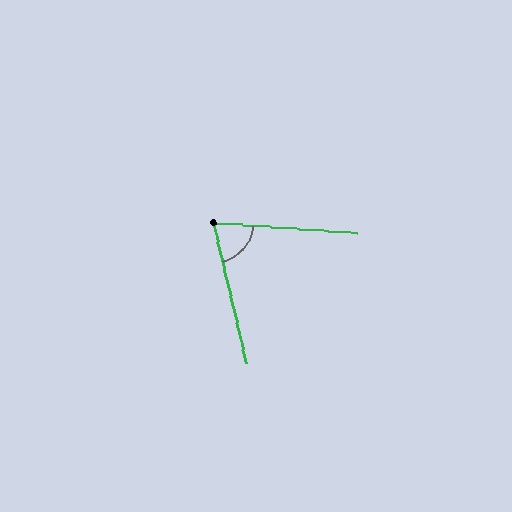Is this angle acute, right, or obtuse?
It is acute.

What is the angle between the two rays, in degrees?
Approximately 73 degrees.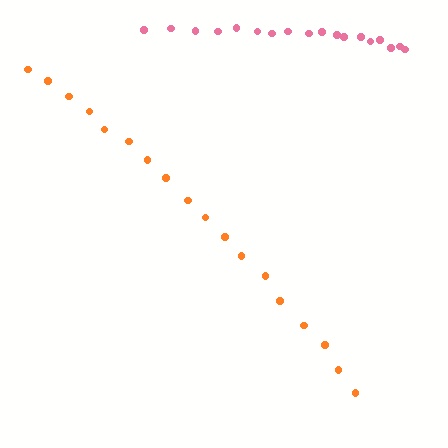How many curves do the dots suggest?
There are 2 distinct paths.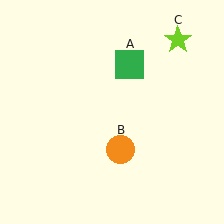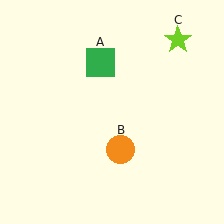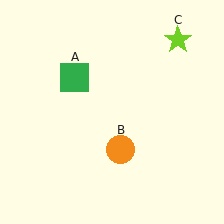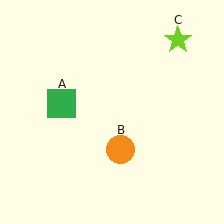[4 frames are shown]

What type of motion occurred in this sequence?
The green square (object A) rotated counterclockwise around the center of the scene.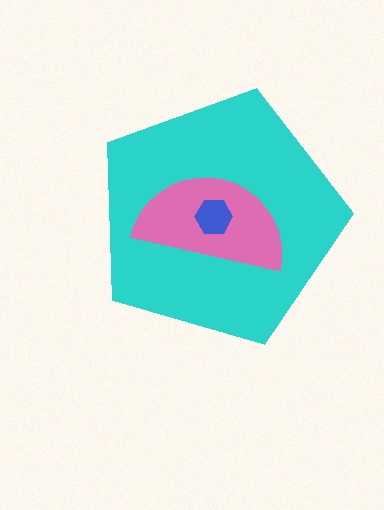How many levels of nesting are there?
3.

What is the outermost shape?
The cyan pentagon.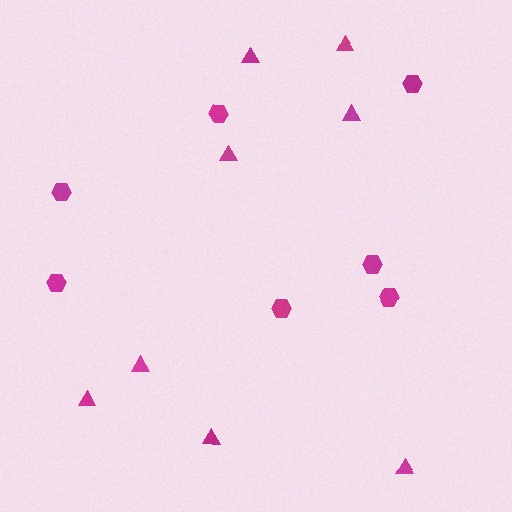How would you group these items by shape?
There are 2 groups: one group of triangles (8) and one group of hexagons (7).